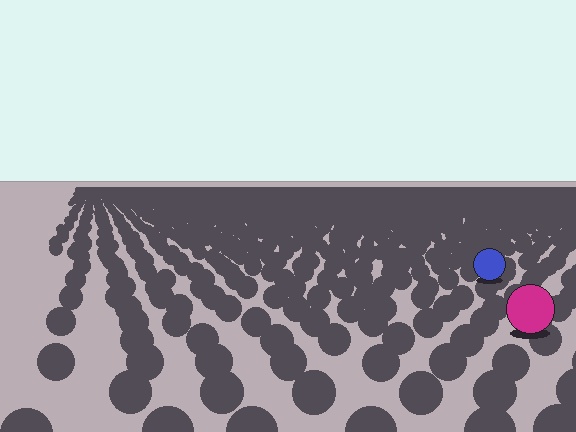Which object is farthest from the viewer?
The blue circle is farthest from the viewer. It appears smaller and the ground texture around it is denser.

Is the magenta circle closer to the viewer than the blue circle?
Yes. The magenta circle is closer — you can tell from the texture gradient: the ground texture is coarser near it.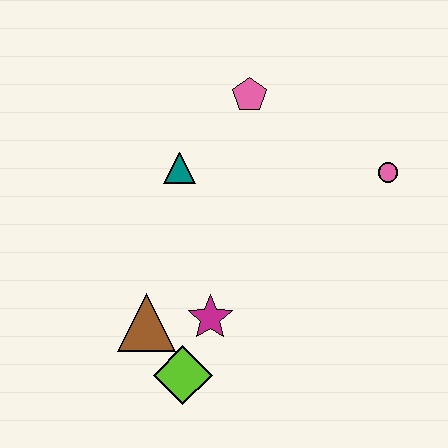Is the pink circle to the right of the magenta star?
Yes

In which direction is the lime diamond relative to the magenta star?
The lime diamond is below the magenta star.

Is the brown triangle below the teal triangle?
Yes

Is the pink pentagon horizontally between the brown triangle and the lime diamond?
No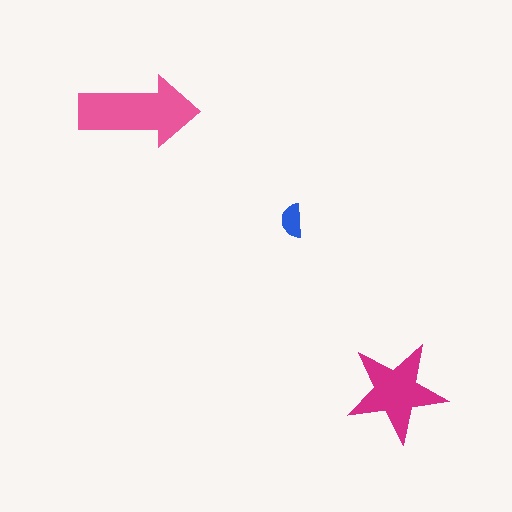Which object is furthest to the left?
The pink arrow is leftmost.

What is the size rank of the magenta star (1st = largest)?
2nd.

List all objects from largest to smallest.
The pink arrow, the magenta star, the blue semicircle.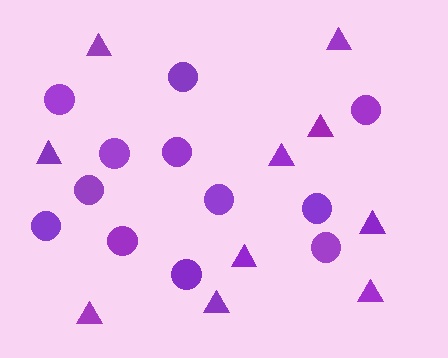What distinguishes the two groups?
There are 2 groups: one group of triangles (10) and one group of circles (12).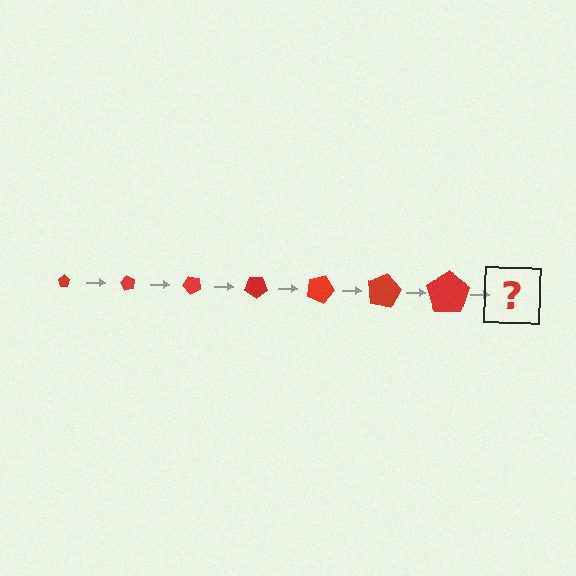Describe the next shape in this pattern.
It should be a pentagon, larger than the previous one and rotated 420 degrees from the start.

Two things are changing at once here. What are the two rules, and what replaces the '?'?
The two rules are that the pentagon grows larger each step and it rotates 60 degrees each step. The '?' should be a pentagon, larger than the previous one and rotated 420 degrees from the start.